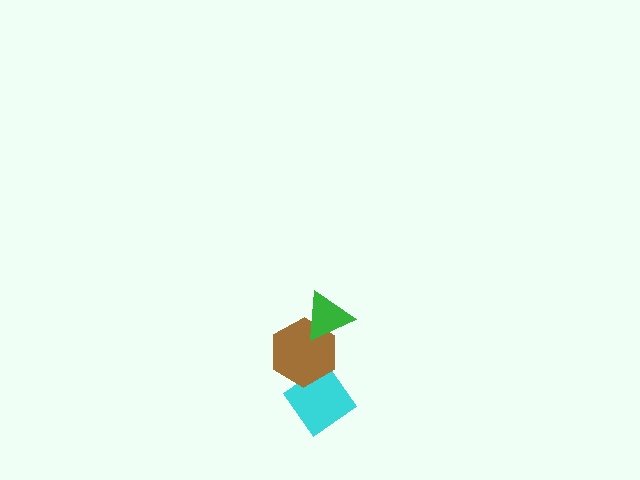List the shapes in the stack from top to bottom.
From top to bottom: the green triangle, the brown hexagon, the cyan diamond.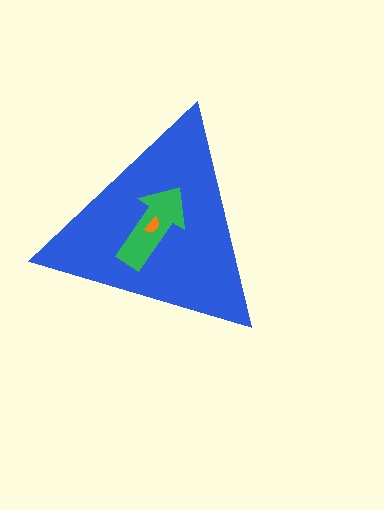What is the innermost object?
The orange semicircle.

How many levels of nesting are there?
3.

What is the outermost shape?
The blue triangle.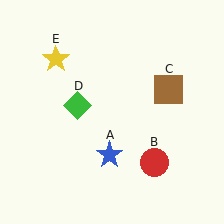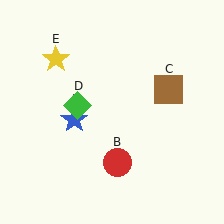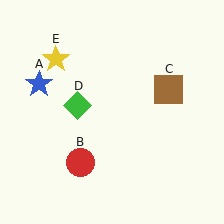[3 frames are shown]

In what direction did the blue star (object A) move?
The blue star (object A) moved up and to the left.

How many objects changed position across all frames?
2 objects changed position: blue star (object A), red circle (object B).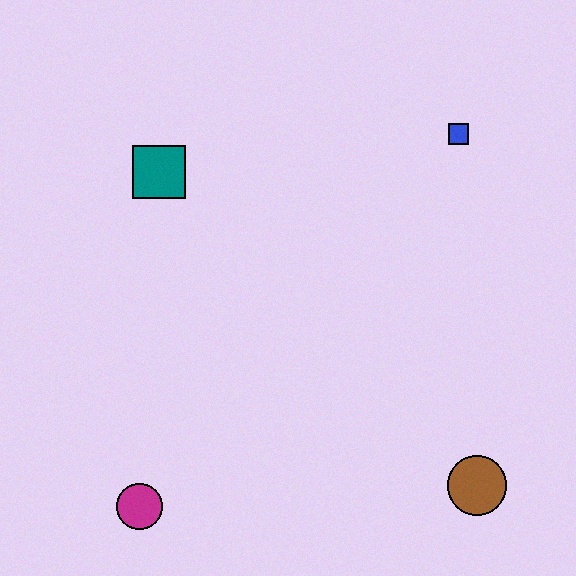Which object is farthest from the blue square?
The magenta circle is farthest from the blue square.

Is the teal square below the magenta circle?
No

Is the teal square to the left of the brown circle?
Yes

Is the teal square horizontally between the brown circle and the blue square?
No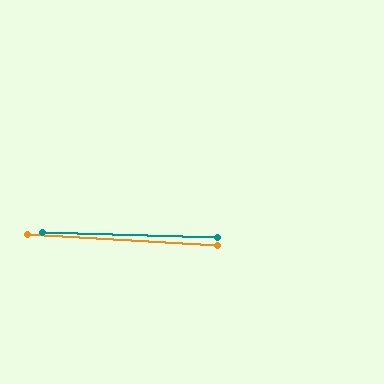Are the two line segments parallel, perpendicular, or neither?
Parallel — their directions differ by only 1.9°.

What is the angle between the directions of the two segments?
Approximately 2 degrees.